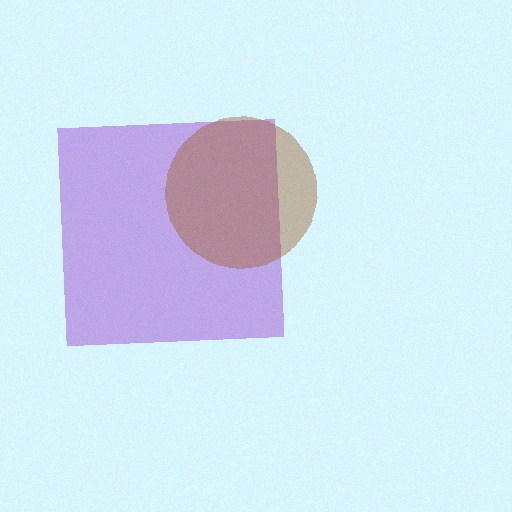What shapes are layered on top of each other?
The layered shapes are: a purple square, a brown circle.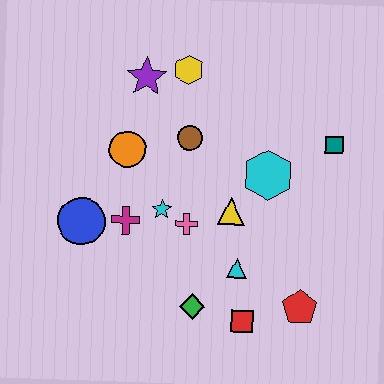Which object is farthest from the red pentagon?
The purple star is farthest from the red pentagon.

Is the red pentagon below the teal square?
Yes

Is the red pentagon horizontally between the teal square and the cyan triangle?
Yes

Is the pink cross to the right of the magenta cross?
Yes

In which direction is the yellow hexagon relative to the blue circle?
The yellow hexagon is above the blue circle.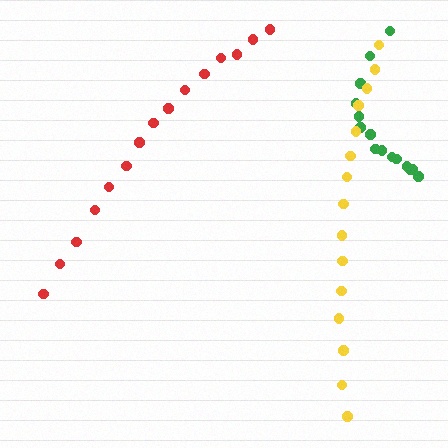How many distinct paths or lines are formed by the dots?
There are 3 distinct paths.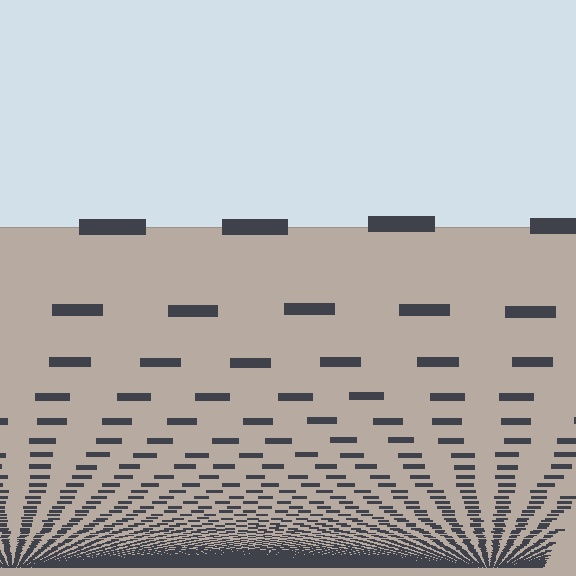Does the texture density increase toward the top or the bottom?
Density increases toward the bottom.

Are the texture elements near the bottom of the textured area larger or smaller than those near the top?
Smaller. The gradient is inverted — elements near the bottom are smaller and denser.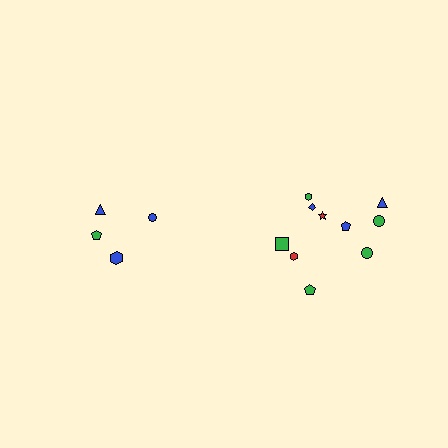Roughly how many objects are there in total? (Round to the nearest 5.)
Roughly 15 objects in total.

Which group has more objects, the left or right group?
The right group.